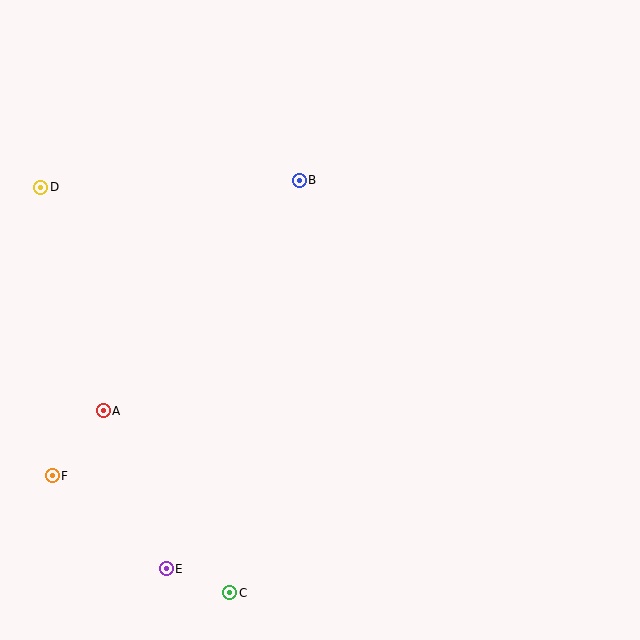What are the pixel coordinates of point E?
Point E is at (166, 569).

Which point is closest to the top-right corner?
Point B is closest to the top-right corner.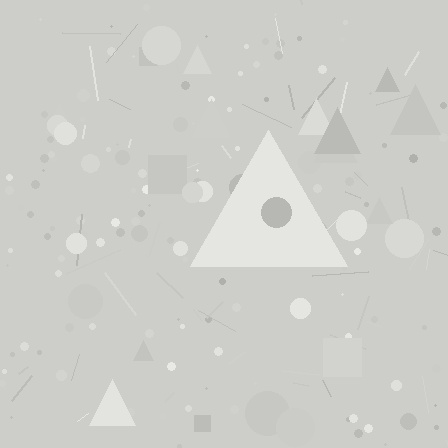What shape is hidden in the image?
A triangle is hidden in the image.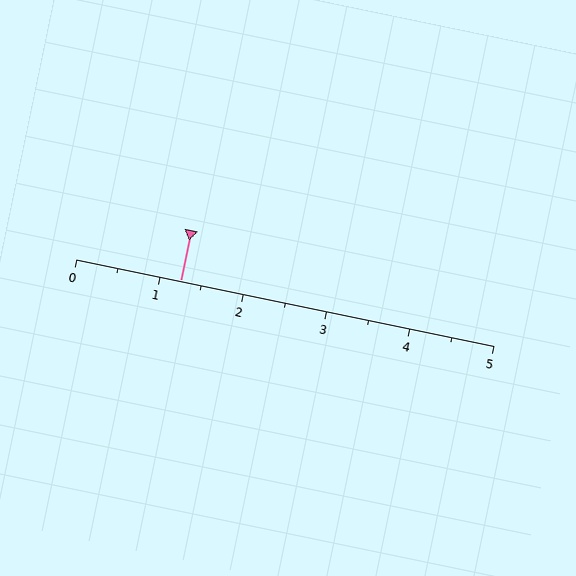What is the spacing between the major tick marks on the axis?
The major ticks are spaced 1 apart.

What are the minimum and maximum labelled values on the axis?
The axis runs from 0 to 5.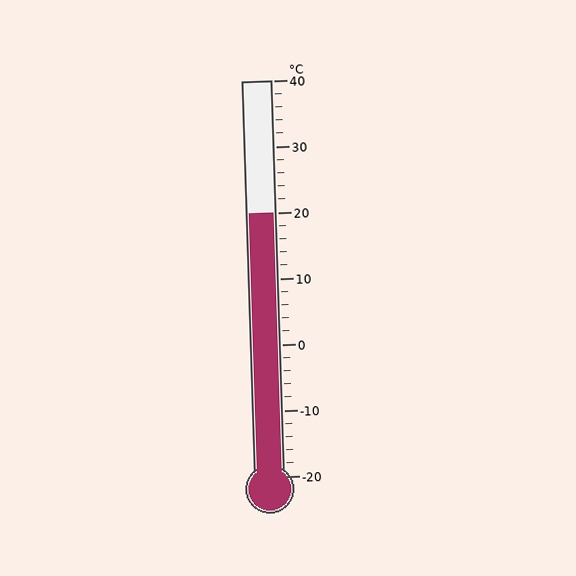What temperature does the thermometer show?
The thermometer shows approximately 20°C.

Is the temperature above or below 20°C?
The temperature is at 20°C.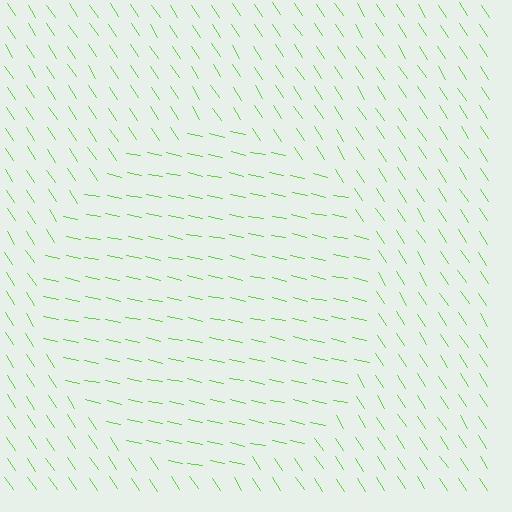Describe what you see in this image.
The image is filled with small lime line segments. A circle region in the image has lines oriented differently from the surrounding lines, creating a visible texture boundary.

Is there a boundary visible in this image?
Yes, there is a texture boundary formed by a change in line orientation.